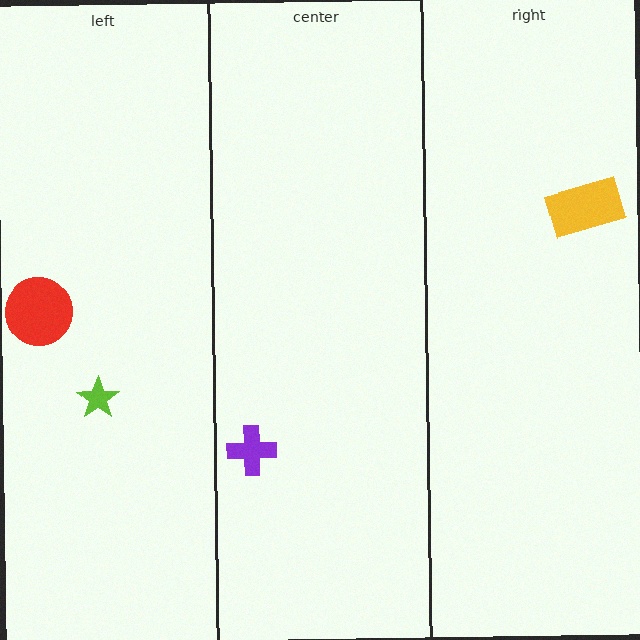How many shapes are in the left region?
2.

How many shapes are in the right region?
1.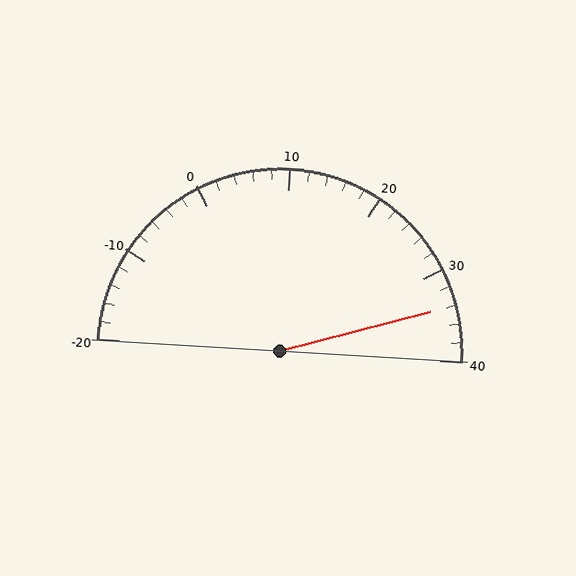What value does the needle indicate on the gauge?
The needle indicates approximately 34.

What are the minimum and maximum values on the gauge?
The gauge ranges from -20 to 40.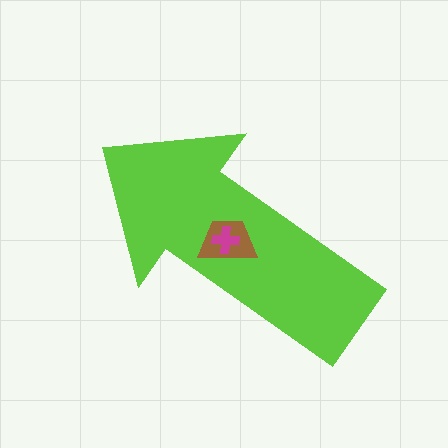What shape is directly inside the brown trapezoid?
The magenta cross.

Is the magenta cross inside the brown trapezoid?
Yes.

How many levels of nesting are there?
3.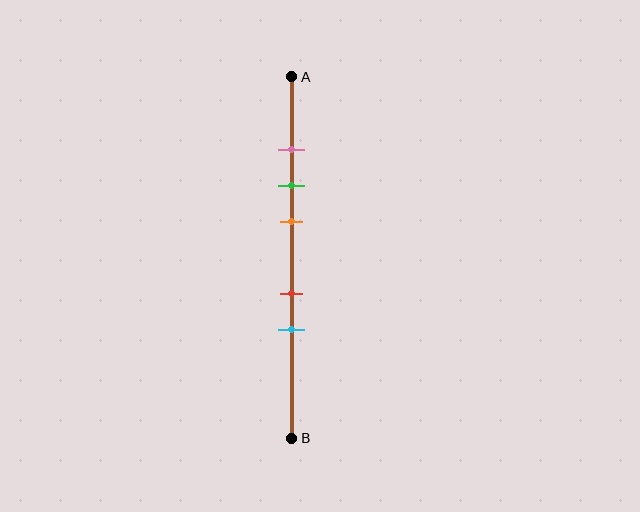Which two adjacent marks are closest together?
The pink and green marks are the closest adjacent pair.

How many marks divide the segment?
There are 5 marks dividing the segment.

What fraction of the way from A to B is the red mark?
The red mark is approximately 60% (0.6) of the way from A to B.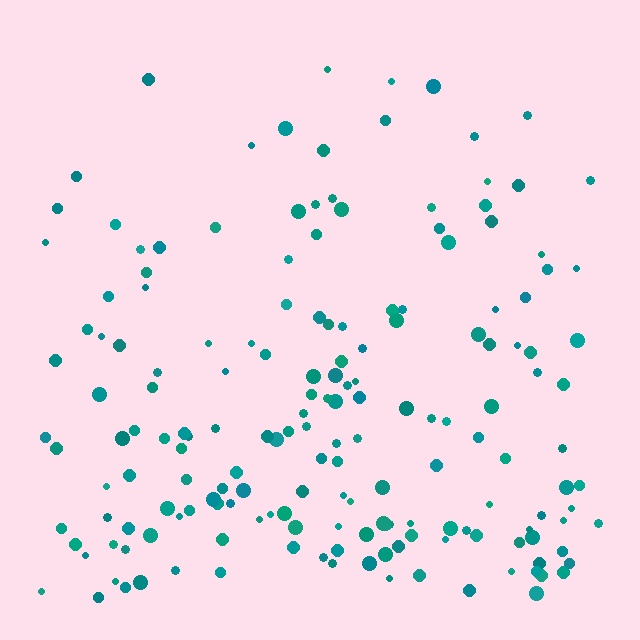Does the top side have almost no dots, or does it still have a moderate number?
Still a moderate number, just noticeably fewer than the bottom.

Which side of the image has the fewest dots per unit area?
The top.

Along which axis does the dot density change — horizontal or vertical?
Vertical.